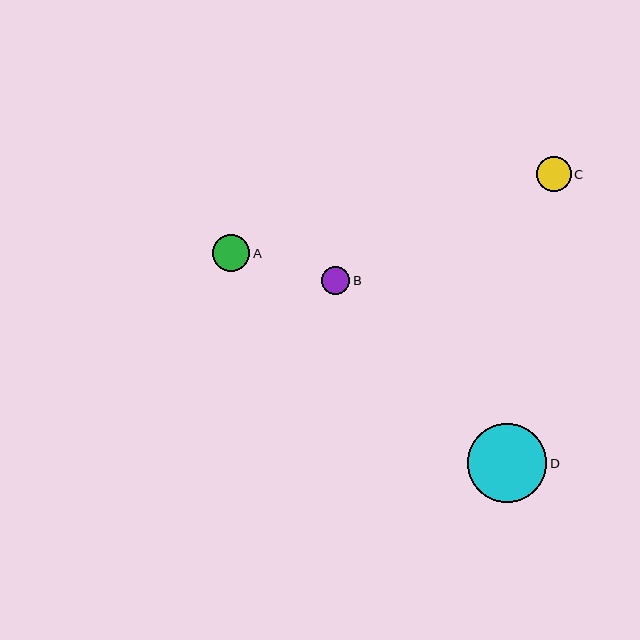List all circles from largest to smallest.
From largest to smallest: D, A, C, B.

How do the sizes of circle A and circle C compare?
Circle A and circle C are approximately the same size.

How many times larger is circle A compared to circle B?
Circle A is approximately 1.3 times the size of circle B.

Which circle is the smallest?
Circle B is the smallest with a size of approximately 28 pixels.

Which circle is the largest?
Circle D is the largest with a size of approximately 79 pixels.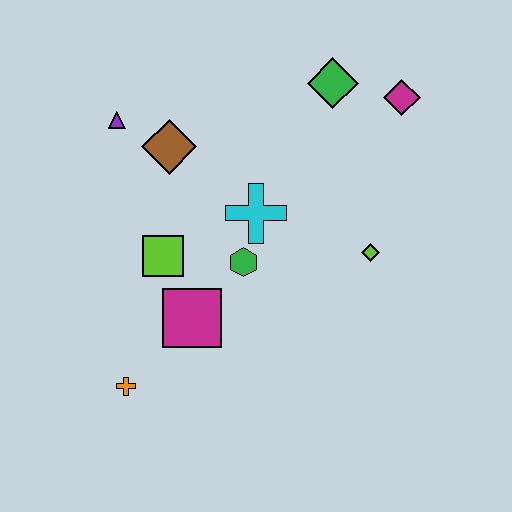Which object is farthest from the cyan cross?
The orange cross is farthest from the cyan cross.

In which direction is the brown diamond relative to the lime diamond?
The brown diamond is to the left of the lime diamond.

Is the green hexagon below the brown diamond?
Yes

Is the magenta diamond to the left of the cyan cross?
No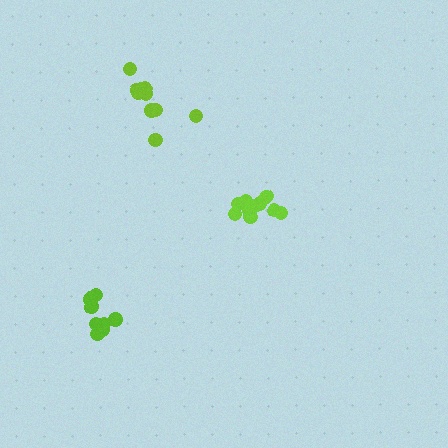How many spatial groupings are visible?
There are 3 spatial groupings.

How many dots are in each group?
Group 1: 10 dots, Group 2: 8 dots, Group 3: 10 dots (28 total).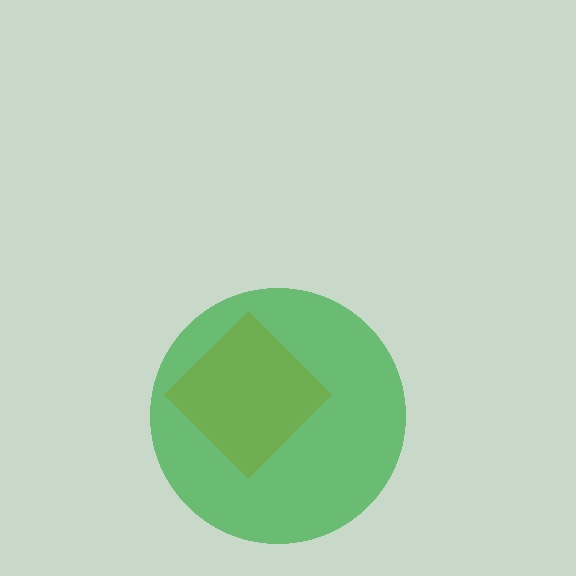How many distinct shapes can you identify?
There are 2 distinct shapes: an orange diamond, a green circle.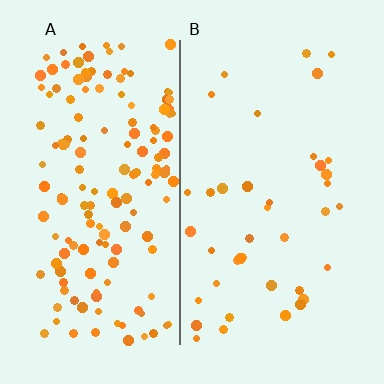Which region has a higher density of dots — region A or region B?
A (the left).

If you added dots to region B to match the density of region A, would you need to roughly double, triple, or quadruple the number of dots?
Approximately quadruple.